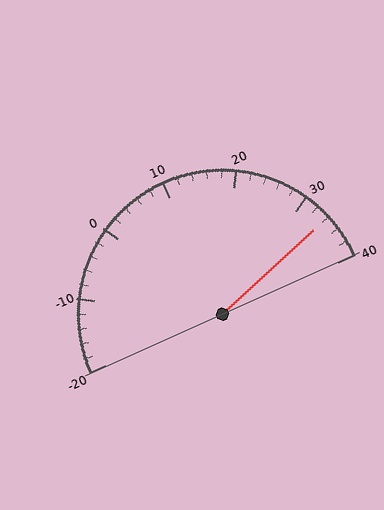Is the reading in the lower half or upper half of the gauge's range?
The reading is in the upper half of the range (-20 to 40).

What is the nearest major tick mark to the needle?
The nearest major tick mark is 30.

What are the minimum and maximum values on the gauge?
The gauge ranges from -20 to 40.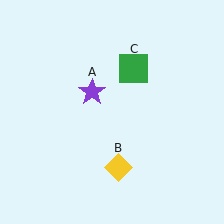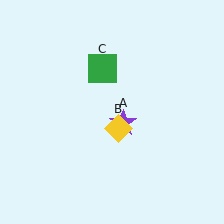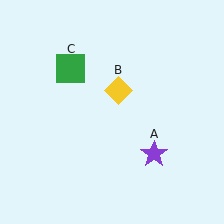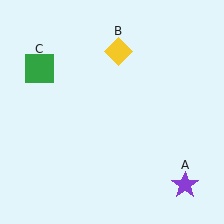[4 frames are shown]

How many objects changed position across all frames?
3 objects changed position: purple star (object A), yellow diamond (object B), green square (object C).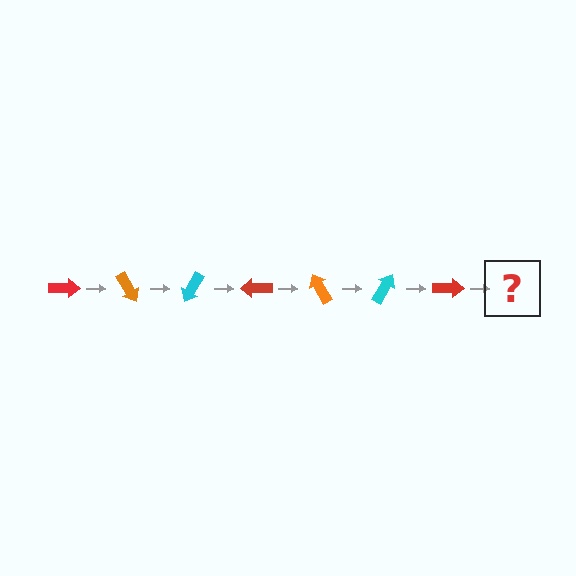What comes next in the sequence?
The next element should be an orange arrow, rotated 420 degrees from the start.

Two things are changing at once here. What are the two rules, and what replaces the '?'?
The two rules are that it rotates 60 degrees each step and the color cycles through red, orange, and cyan. The '?' should be an orange arrow, rotated 420 degrees from the start.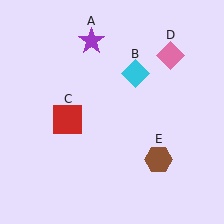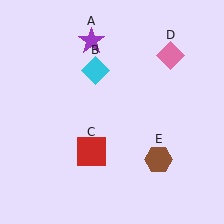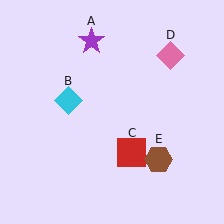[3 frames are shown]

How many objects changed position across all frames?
2 objects changed position: cyan diamond (object B), red square (object C).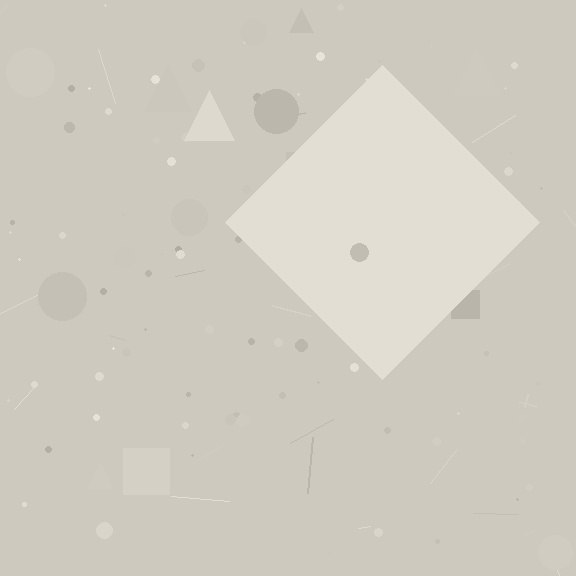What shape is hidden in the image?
A diamond is hidden in the image.